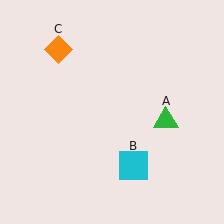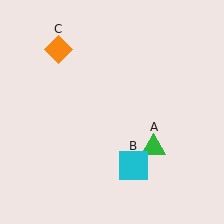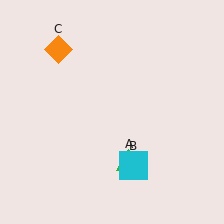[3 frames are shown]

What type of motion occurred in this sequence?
The green triangle (object A) rotated clockwise around the center of the scene.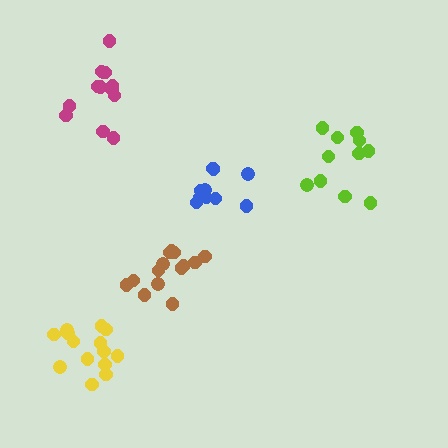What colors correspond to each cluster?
The clusters are colored: lime, blue, yellow, brown, magenta.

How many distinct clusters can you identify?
There are 5 distinct clusters.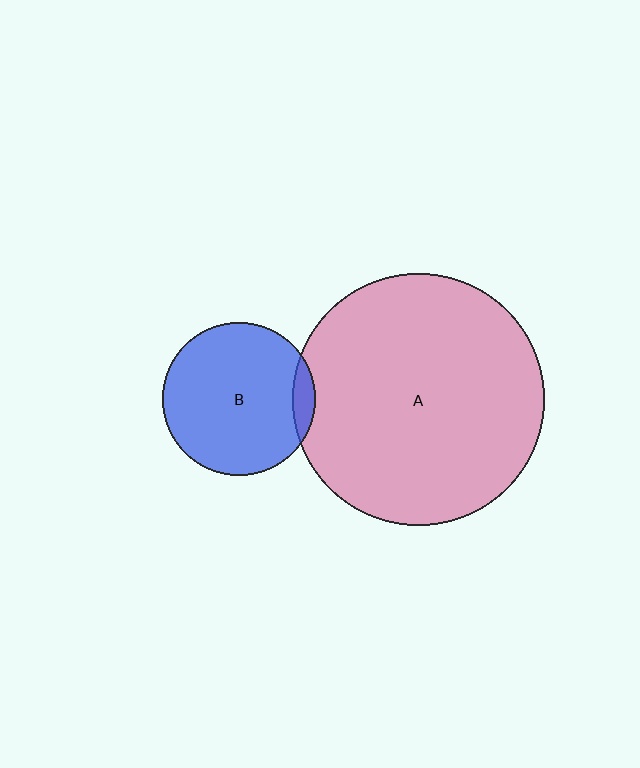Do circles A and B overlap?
Yes.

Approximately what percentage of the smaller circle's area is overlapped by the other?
Approximately 10%.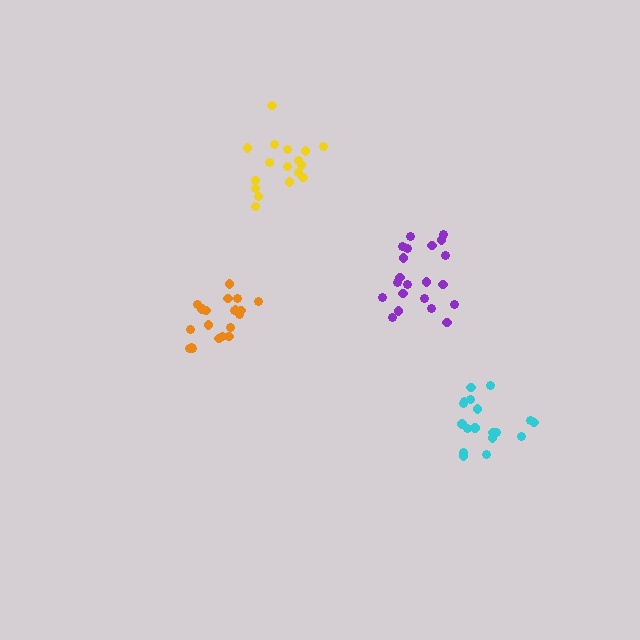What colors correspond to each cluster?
The clusters are colored: yellow, orange, cyan, purple.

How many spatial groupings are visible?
There are 4 spatial groupings.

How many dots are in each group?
Group 1: 17 dots, Group 2: 20 dots, Group 3: 18 dots, Group 4: 21 dots (76 total).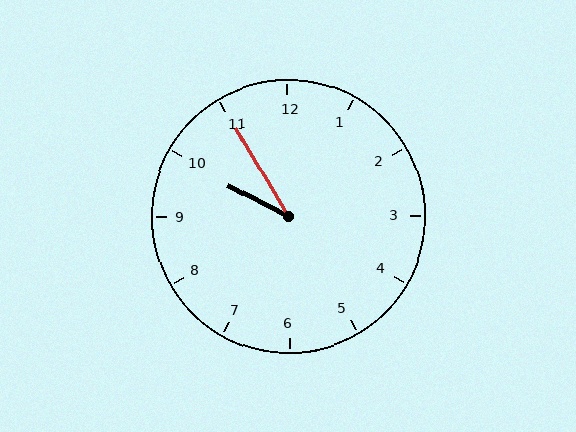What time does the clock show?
9:55.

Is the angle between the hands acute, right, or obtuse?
It is acute.